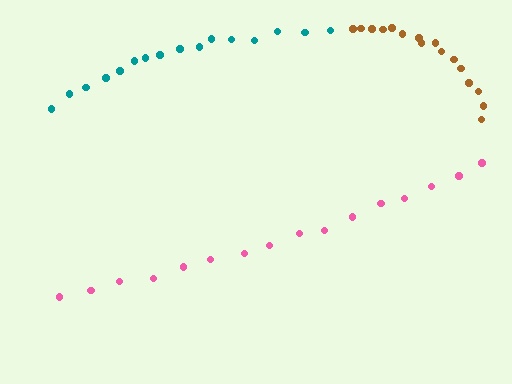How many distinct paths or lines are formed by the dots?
There are 3 distinct paths.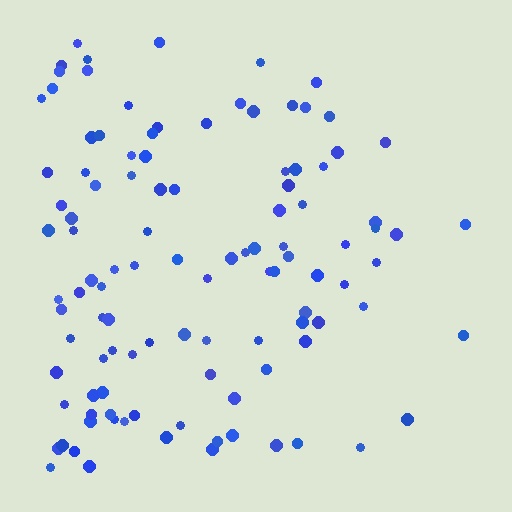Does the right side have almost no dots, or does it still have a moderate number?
Still a moderate number, just noticeably fewer than the left.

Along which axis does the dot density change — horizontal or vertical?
Horizontal.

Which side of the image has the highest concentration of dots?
The left.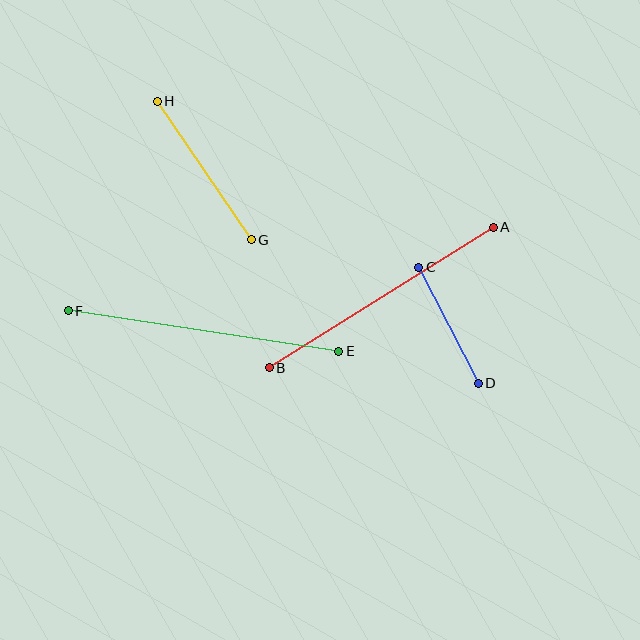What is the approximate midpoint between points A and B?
The midpoint is at approximately (381, 298) pixels.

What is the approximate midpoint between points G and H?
The midpoint is at approximately (204, 171) pixels.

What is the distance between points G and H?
The distance is approximately 167 pixels.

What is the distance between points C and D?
The distance is approximately 130 pixels.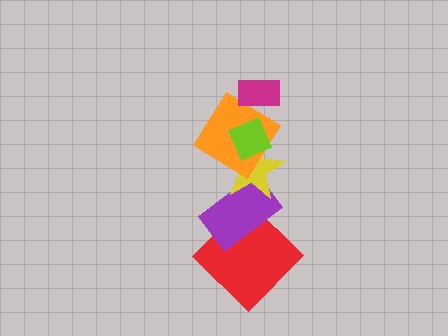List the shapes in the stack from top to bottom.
From top to bottom: the magenta rectangle, the lime diamond, the orange diamond, the yellow star, the purple rectangle, the red diamond.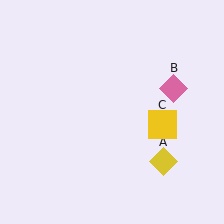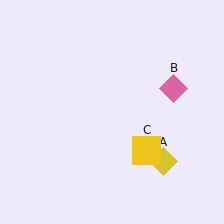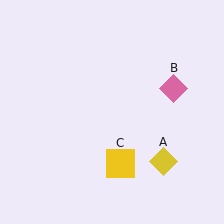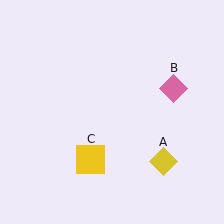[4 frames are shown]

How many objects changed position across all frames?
1 object changed position: yellow square (object C).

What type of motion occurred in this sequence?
The yellow square (object C) rotated clockwise around the center of the scene.